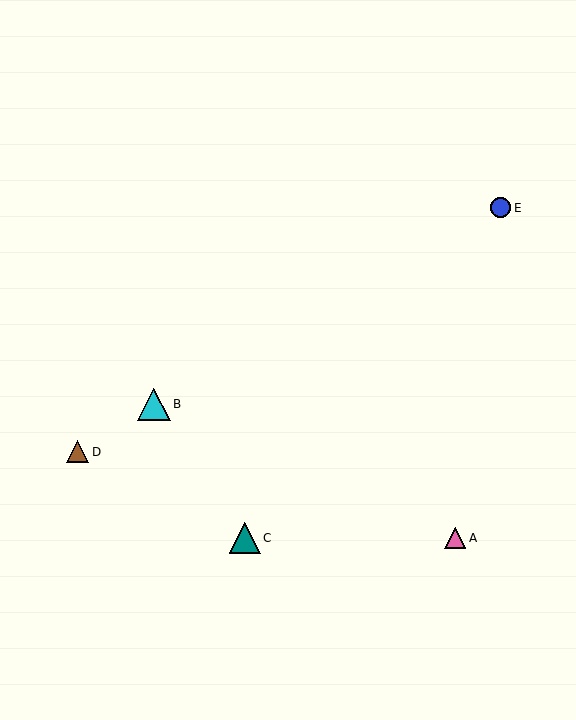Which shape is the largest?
The cyan triangle (labeled B) is the largest.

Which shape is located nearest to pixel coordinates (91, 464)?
The brown triangle (labeled D) at (78, 452) is nearest to that location.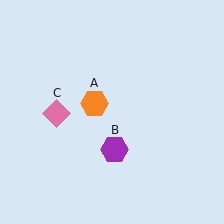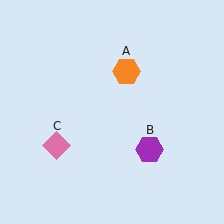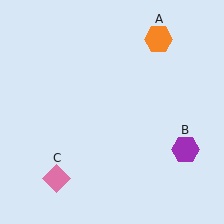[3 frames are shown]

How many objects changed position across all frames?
3 objects changed position: orange hexagon (object A), purple hexagon (object B), pink diamond (object C).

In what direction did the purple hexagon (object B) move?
The purple hexagon (object B) moved right.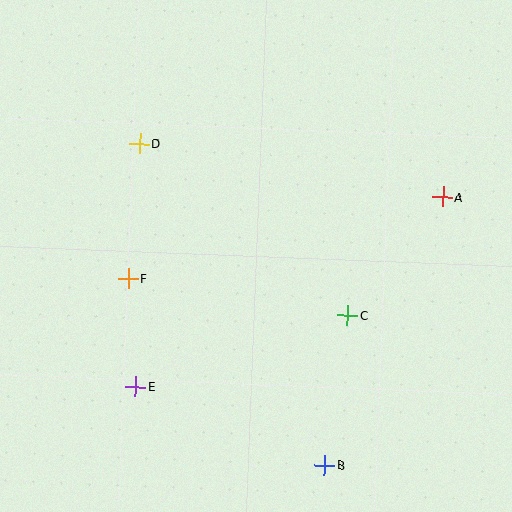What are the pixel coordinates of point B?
Point B is at (325, 465).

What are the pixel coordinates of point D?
Point D is at (140, 144).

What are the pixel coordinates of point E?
Point E is at (135, 386).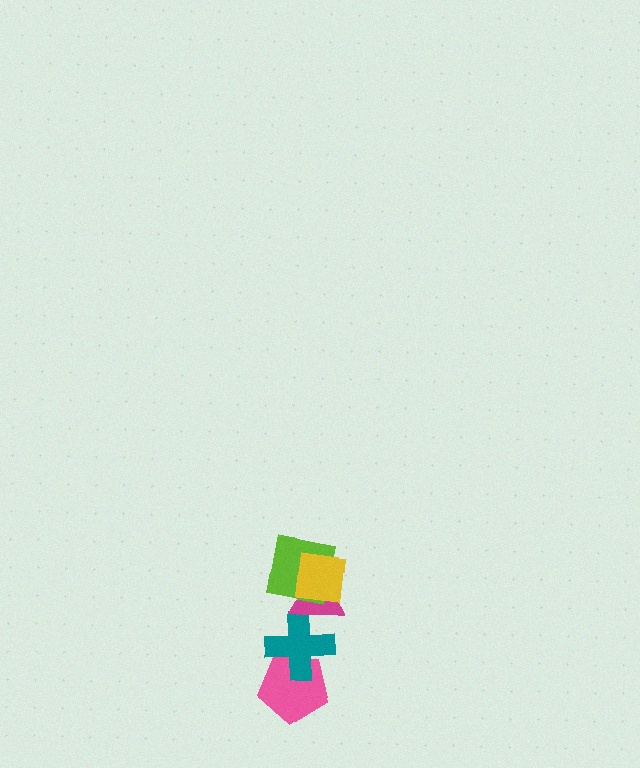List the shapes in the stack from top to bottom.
From top to bottom: the yellow square, the lime square, the magenta triangle, the teal cross, the pink pentagon.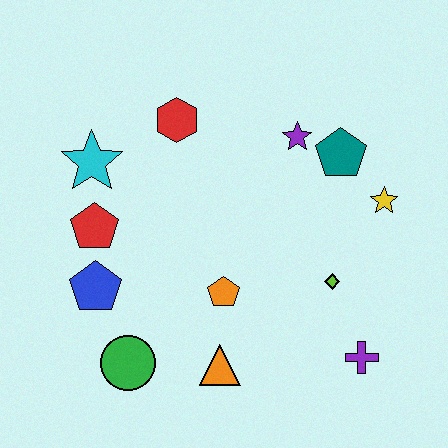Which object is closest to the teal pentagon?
The purple star is closest to the teal pentagon.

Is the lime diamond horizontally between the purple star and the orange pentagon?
No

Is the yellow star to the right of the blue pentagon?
Yes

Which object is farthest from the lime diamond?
The cyan star is farthest from the lime diamond.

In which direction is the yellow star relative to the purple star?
The yellow star is to the right of the purple star.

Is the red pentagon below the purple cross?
No